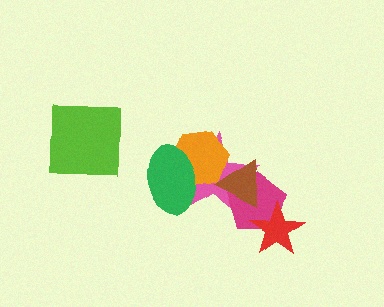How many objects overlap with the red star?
1 object overlaps with the red star.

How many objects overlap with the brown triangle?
3 objects overlap with the brown triangle.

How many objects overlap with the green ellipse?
2 objects overlap with the green ellipse.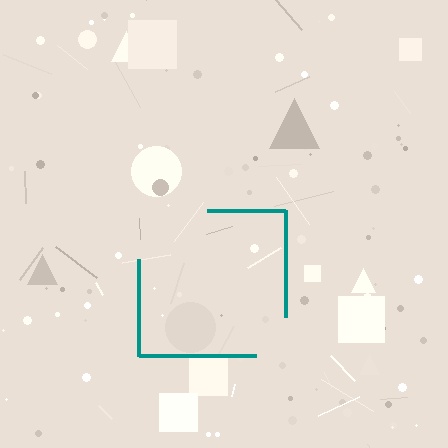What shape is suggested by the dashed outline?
The dashed outline suggests a square.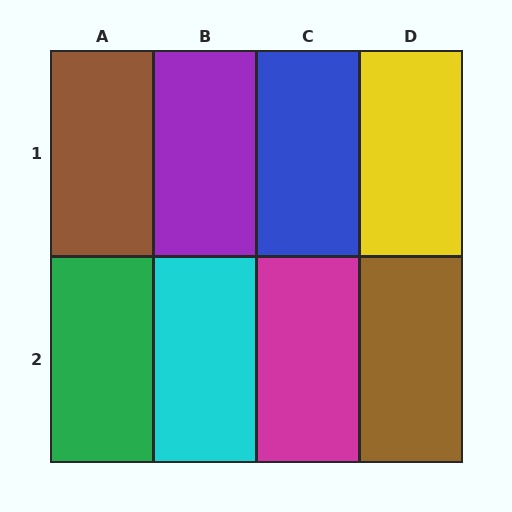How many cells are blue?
1 cell is blue.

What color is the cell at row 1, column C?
Blue.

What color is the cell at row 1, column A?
Brown.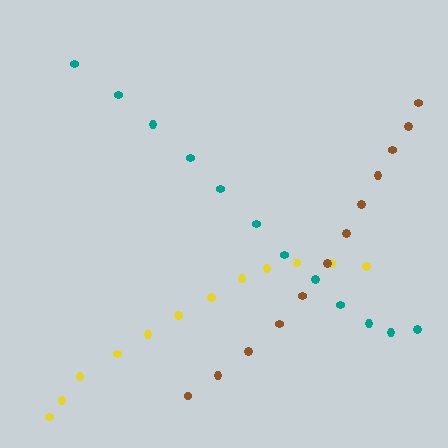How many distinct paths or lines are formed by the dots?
There are 3 distinct paths.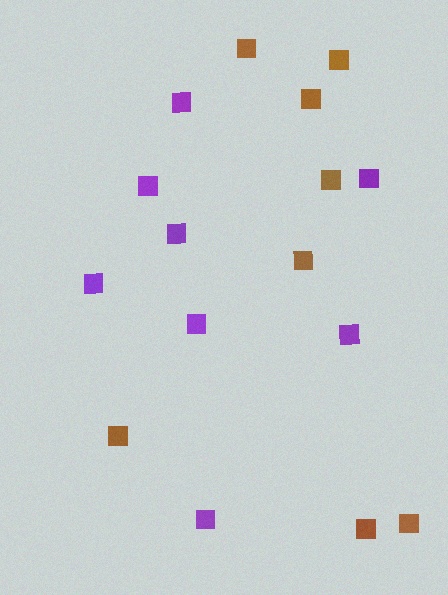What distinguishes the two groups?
There are 2 groups: one group of brown squares (8) and one group of purple squares (8).